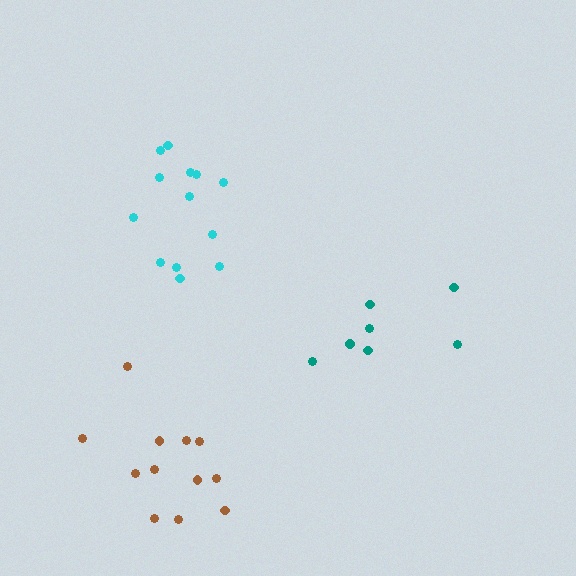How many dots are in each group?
Group 1: 12 dots, Group 2: 13 dots, Group 3: 7 dots (32 total).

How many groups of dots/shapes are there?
There are 3 groups.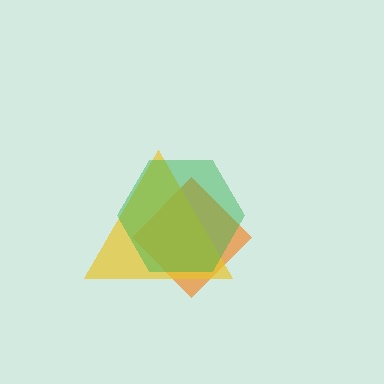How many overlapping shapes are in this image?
There are 3 overlapping shapes in the image.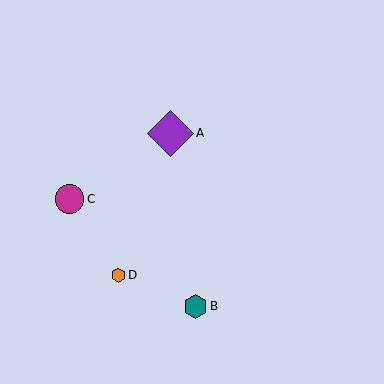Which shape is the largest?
The purple diamond (labeled A) is the largest.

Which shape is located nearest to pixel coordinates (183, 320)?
The teal hexagon (labeled B) at (195, 306) is nearest to that location.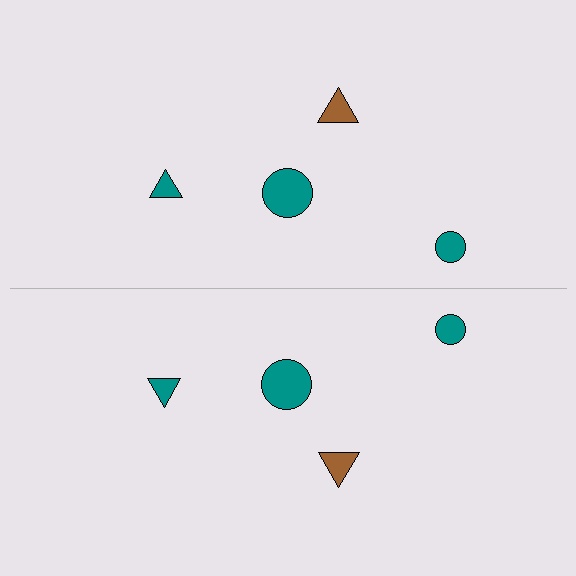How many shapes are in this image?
There are 8 shapes in this image.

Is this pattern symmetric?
Yes, this pattern has bilateral (reflection) symmetry.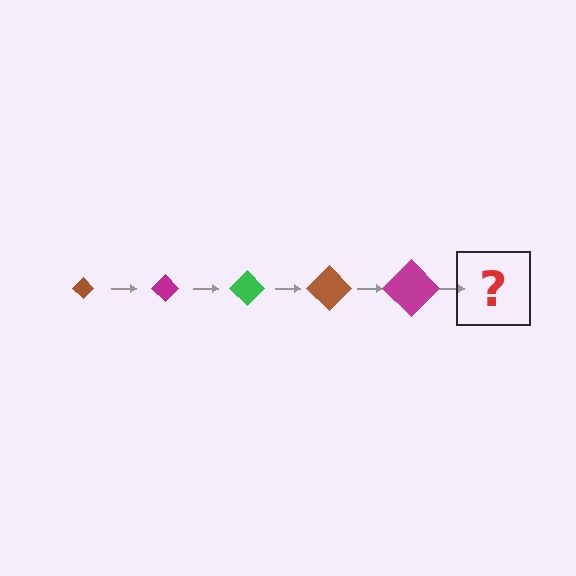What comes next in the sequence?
The next element should be a green diamond, larger than the previous one.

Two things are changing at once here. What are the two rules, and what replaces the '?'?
The two rules are that the diamond grows larger each step and the color cycles through brown, magenta, and green. The '?' should be a green diamond, larger than the previous one.